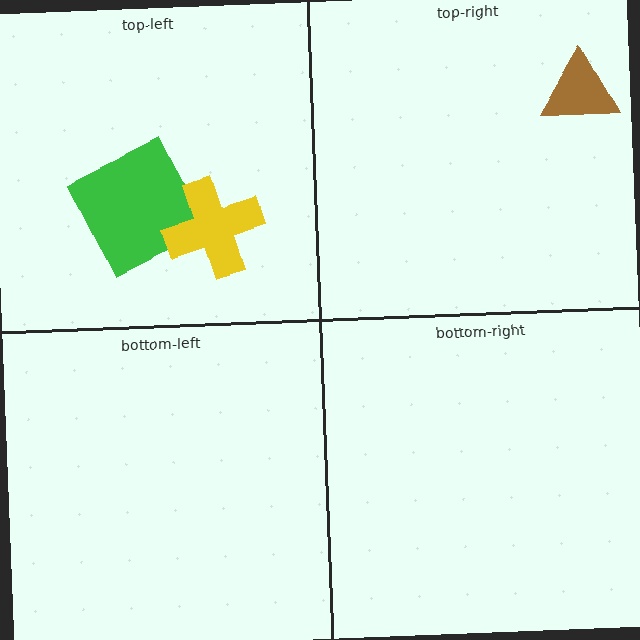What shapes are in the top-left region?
The green square, the yellow cross.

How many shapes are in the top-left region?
2.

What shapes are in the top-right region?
The brown triangle.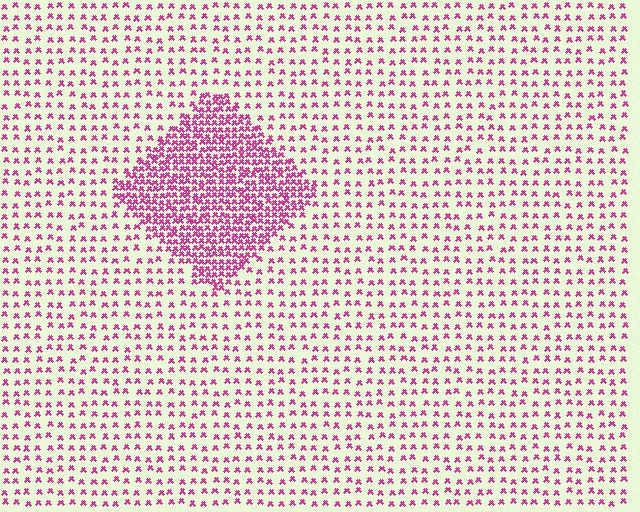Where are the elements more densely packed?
The elements are more densely packed inside the diamond boundary.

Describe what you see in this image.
The image contains small magenta elements arranged at two different densities. A diamond-shaped region is visible where the elements are more densely packed than the surrounding area.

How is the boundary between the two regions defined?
The boundary is defined by a change in element density (approximately 2.8x ratio). All elements are the same color, size, and shape.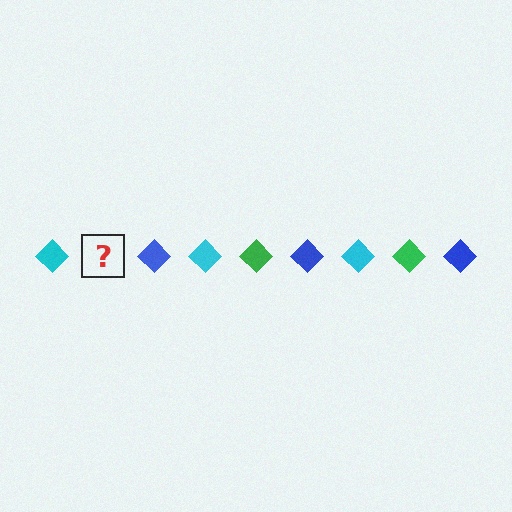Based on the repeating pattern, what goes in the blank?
The blank should be a green diamond.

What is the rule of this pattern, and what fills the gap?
The rule is that the pattern cycles through cyan, green, blue diamonds. The gap should be filled with a green diamond.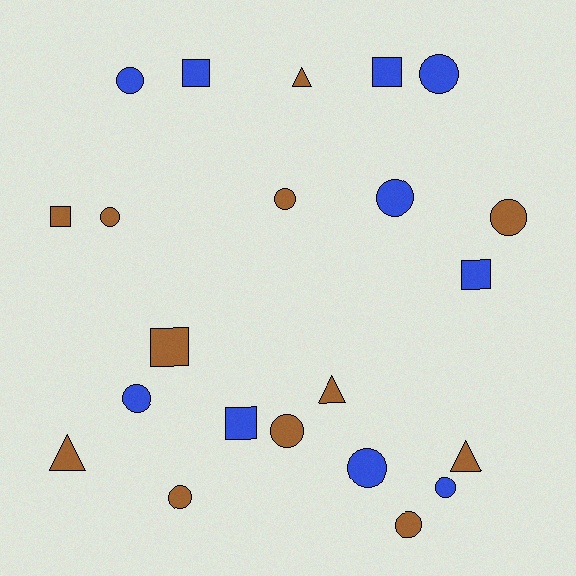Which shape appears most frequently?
Circle, with 12 objects.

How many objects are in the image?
There are 22 objects.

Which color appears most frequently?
Brown, with 12 objects.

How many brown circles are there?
There are 6 brown circles.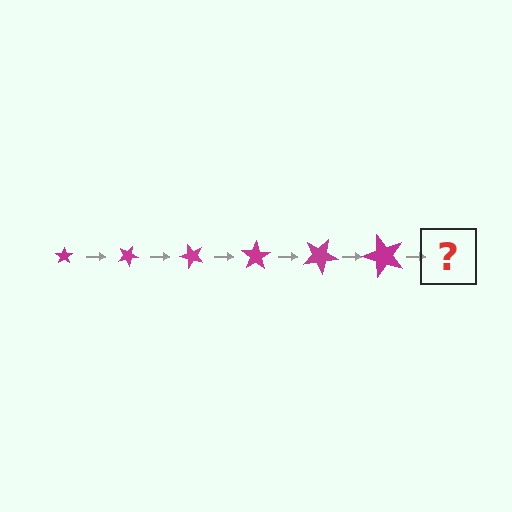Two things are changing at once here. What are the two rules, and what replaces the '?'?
The two rules are that the star grows larger each step and it rotates 25 degrees each step. The '?' should be a star, larger than the previous one and rotated 150 degrees from the start.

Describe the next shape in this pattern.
It should be a star, larger than the previous one and rotated 150 degrees from the start.